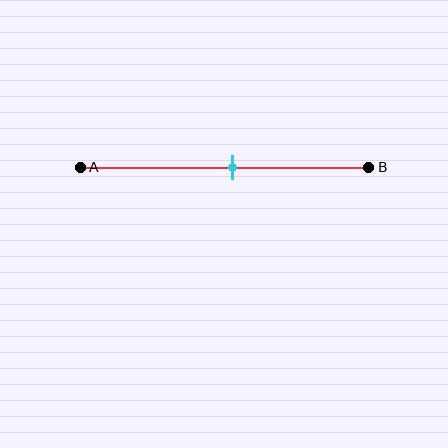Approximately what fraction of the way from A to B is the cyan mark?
The cyan mark is approximately 55% of the way from A to B.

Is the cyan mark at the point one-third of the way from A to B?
No, the mark is at about 55% from A, not at the 33% one-third point.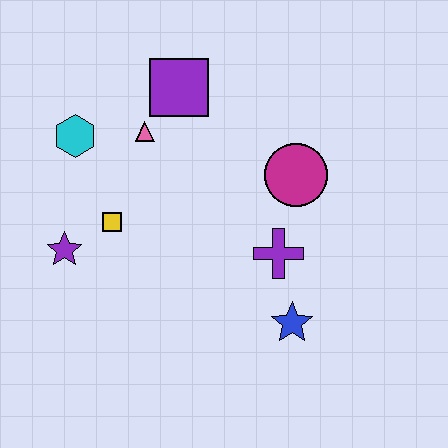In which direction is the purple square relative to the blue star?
The purple square is above the blue star.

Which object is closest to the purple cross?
The blue star is closest to the purple cross.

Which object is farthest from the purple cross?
The cyan hexagon is farthest from the purple cross.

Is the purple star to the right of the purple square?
No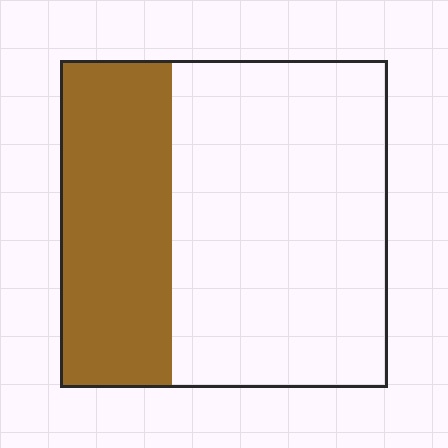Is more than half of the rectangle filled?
No.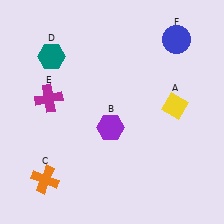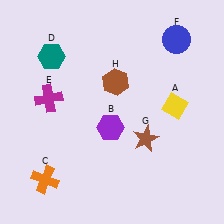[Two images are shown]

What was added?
A brown star (G), a brown hexagon (H) were added in Image 2.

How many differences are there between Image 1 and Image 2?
There are 2 differences between the two images.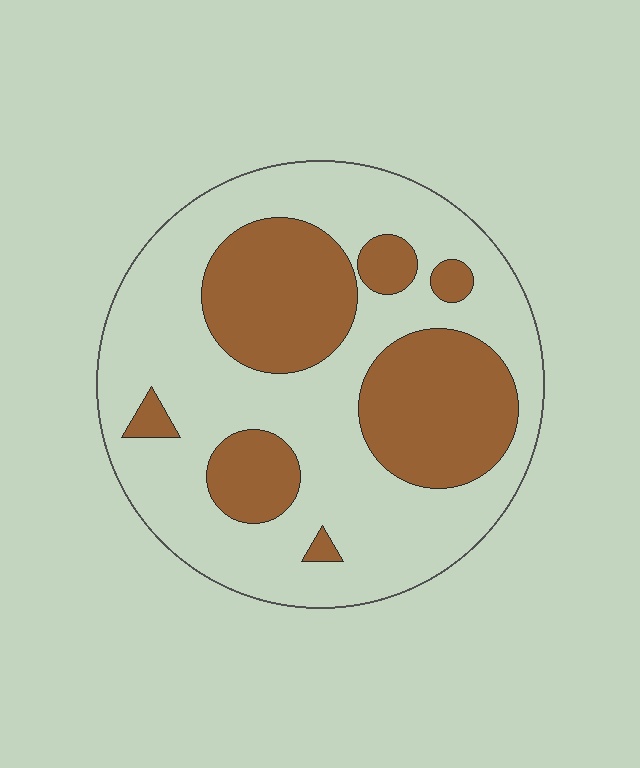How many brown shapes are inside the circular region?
7.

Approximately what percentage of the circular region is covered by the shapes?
Approximately 35%.